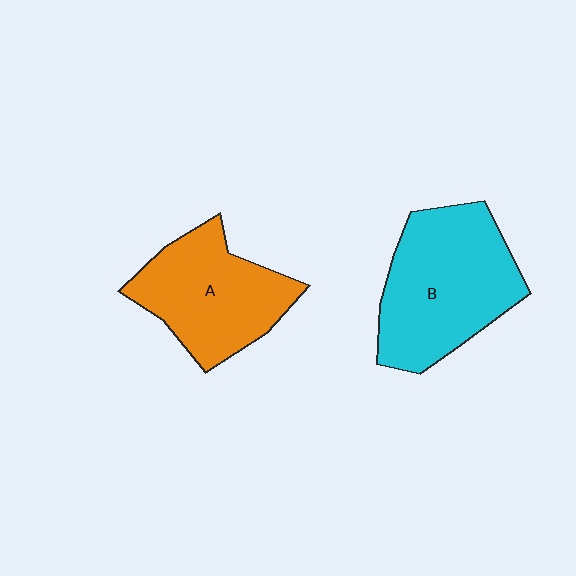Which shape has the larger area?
Shape B (cyan).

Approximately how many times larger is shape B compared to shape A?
Approximately 1.2 times.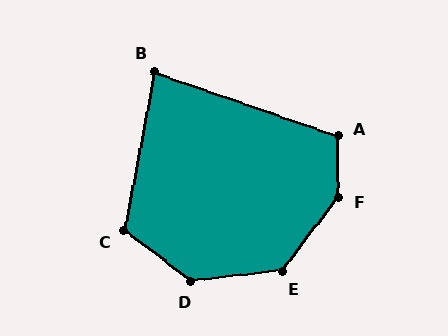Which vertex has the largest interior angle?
F, at approximately 142 degrees.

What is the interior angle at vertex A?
Approximately 110 degrees (obtuse).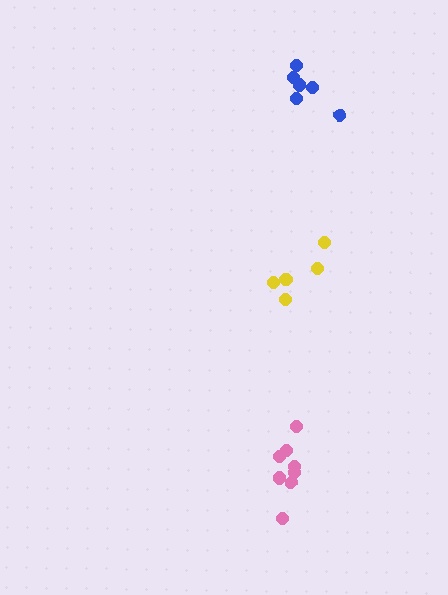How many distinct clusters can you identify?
There are 3 distinct clusters.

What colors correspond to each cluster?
The clusters are colored: yellow, blue, pink.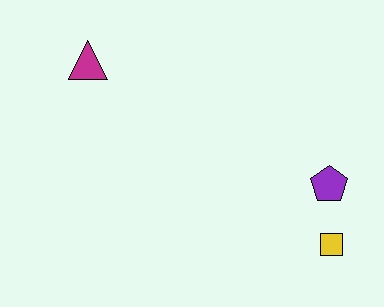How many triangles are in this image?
There is 1 triangle.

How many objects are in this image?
There are 3 objects.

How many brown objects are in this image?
There are no brown objects.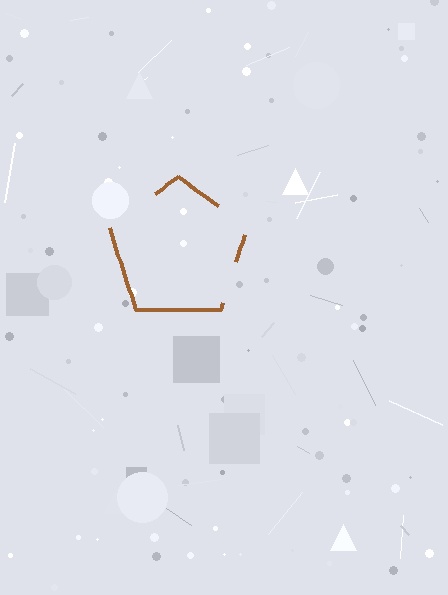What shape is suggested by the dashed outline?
The dashed outline suggests a pentagon.